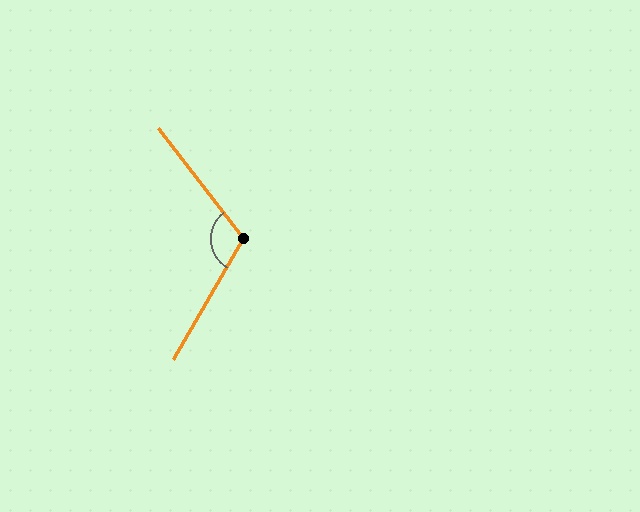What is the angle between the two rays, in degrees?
Approximately 112 degrees.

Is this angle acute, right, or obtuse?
It is obtuse.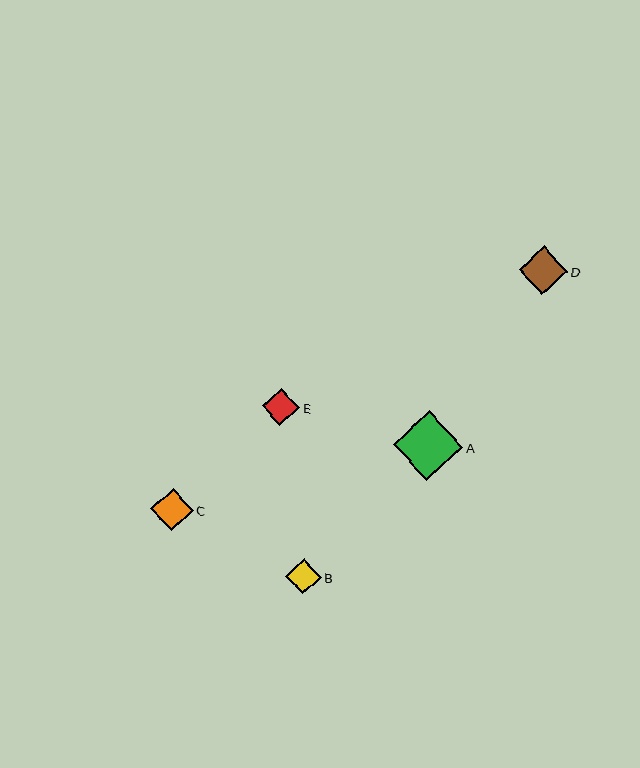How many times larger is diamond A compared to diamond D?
Diamond A is approximately 1.4 times the size of diamond D.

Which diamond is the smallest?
Diamond B is the smallest with a size of approximately 35 pixels.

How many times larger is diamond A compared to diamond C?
Diamond A is approximately 1.6 times the size of diamond C.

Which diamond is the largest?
Diamond A is the largest with a size of approximately 70 pixels.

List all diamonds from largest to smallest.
From largest to smallest: A, D, C, E, B.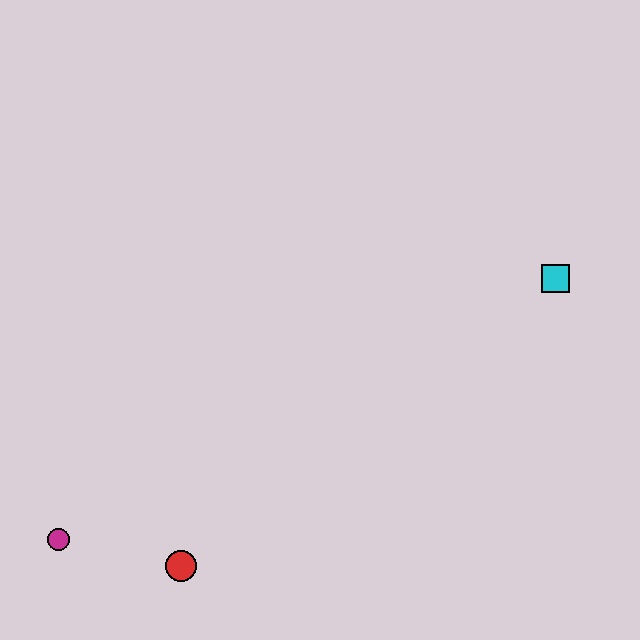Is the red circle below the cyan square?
Yes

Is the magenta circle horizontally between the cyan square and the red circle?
No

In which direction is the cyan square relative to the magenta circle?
The cyan square is to the right of the magenta circle.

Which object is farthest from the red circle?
The cyan square is farthest from the red circle.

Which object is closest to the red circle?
The magenta circle is closest to the red circle.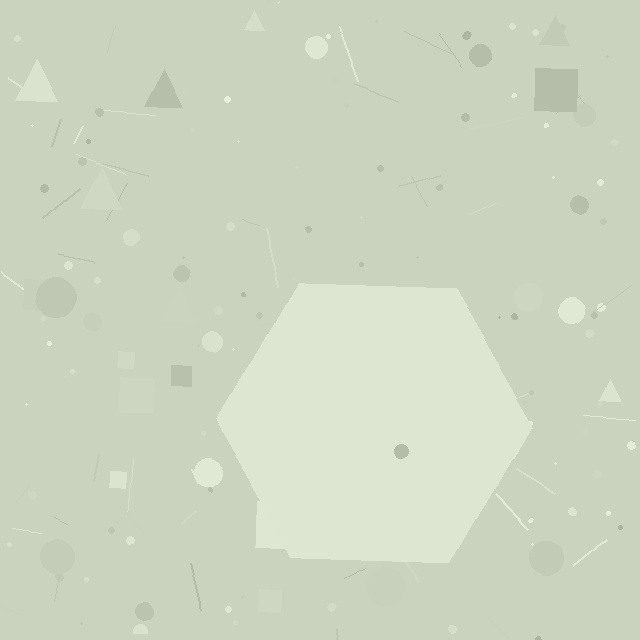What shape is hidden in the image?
A hexagon is hidden in the image.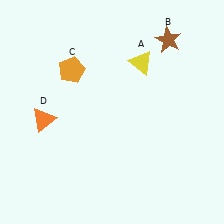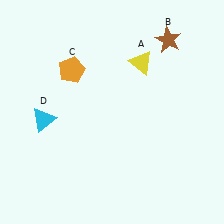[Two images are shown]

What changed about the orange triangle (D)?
In Image 1, D is orange. In Image 2, it changed to cyan.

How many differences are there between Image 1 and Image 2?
There is 1 difference between the two images.